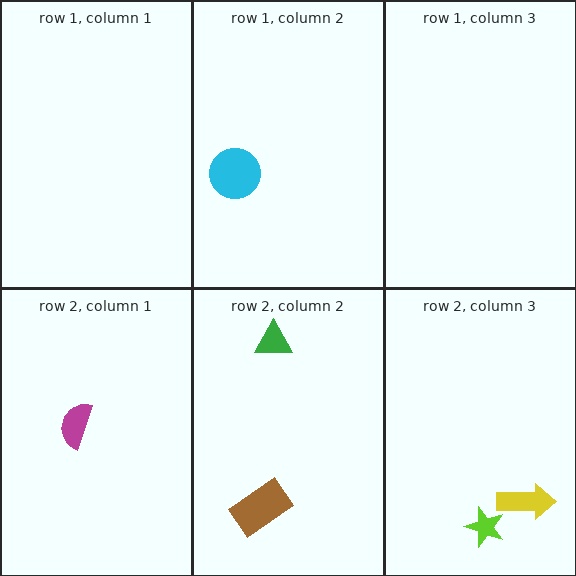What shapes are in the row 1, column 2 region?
The cyan circle.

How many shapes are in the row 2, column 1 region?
1.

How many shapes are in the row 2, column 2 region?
2.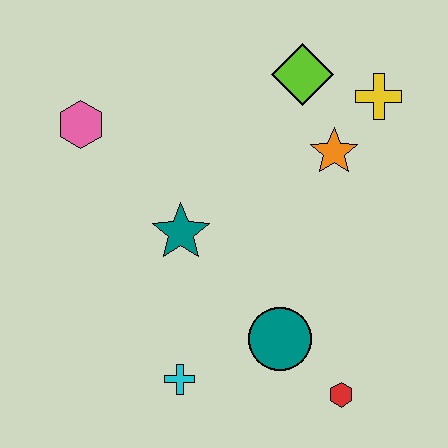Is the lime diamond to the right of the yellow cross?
No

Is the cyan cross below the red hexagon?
No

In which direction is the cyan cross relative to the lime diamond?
The cyan cross is below the lime diamond.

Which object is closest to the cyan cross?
The teal circle is closest to the cyan cross.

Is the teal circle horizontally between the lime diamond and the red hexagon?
No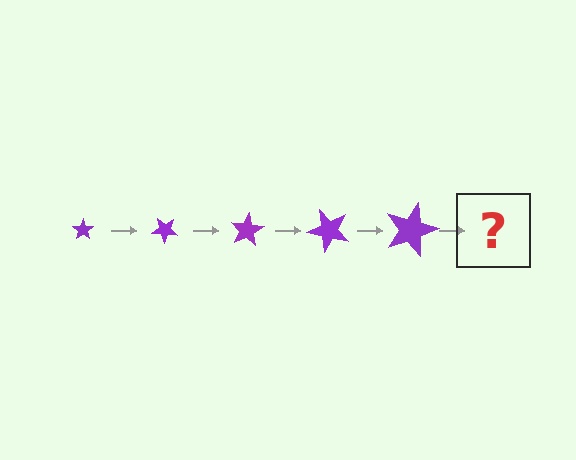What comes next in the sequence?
The next element should be a star, larger than the previous one and rotated 200 degrees from the start.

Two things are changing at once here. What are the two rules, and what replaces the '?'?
The two rules are that the star grows larger each step and it rotates 40 degrees each step. The '?' should be a star, larger than the previous one and rotated 200 degrees from the start.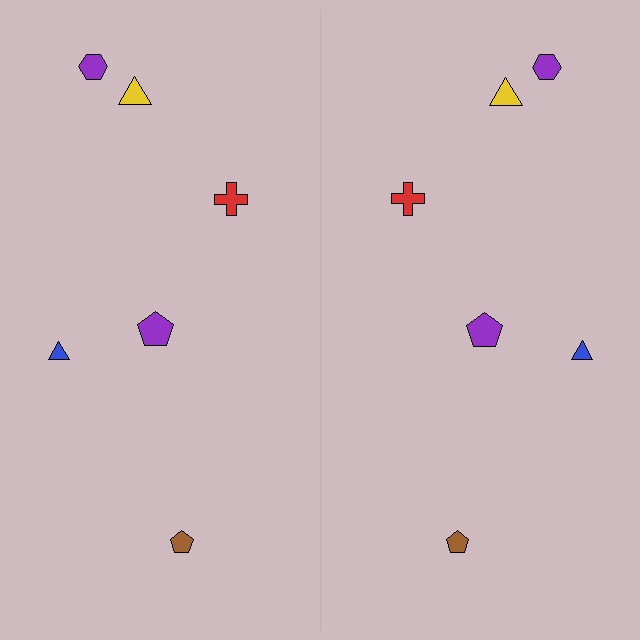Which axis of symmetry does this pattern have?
The pattern has a vertical axis of symmetry running through the center of the image.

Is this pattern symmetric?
Yes, this pattern has bilateral (reflection) symmetry.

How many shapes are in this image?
There are 12 shapes in this image.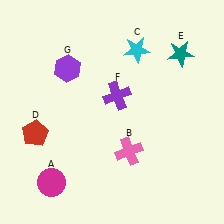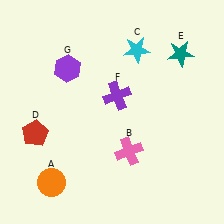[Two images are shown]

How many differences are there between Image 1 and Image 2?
There is 1 difference between the two images.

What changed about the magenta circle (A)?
In Image 1, A is magenta. In Image 2, it changed to orange.